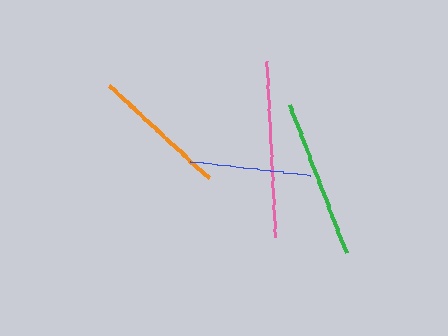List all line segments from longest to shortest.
From longest to shortest: pink, green, orange, blue.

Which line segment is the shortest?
The blue line is the shortest at approximately 120 pixels.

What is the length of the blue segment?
The blue segment is approximately 120 pixels long.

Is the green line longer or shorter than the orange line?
The green line is longer than the orange line.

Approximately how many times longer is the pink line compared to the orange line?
The pink line is approximately 1.3 times the length of the orange line.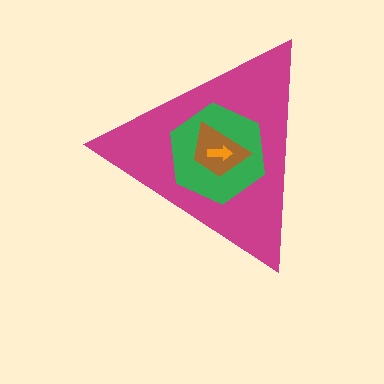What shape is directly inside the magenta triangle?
The green hexagon.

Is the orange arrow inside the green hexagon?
Yes.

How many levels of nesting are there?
4.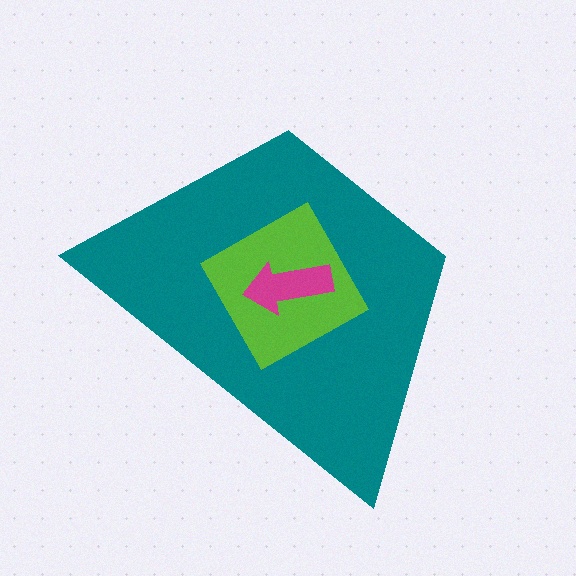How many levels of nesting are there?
3.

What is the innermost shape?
The magenta arrow.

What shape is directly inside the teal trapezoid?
The lime diamond.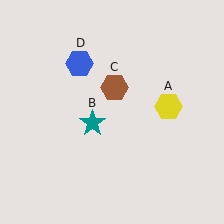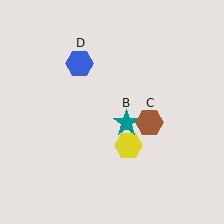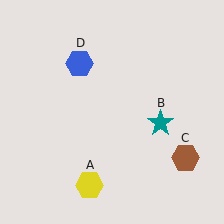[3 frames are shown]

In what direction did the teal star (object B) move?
The teal star (object B) moved right.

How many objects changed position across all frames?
3 objects changed position: yellow hexagon (object A), teal star (object B), brown hexagon (object C).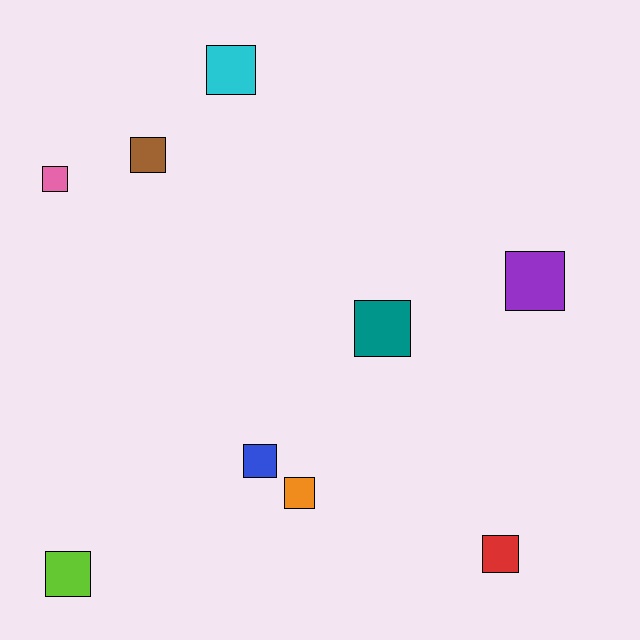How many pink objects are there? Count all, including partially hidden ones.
There is 1 pink object.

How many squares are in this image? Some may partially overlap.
There are 9 squares.